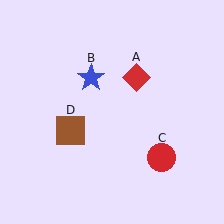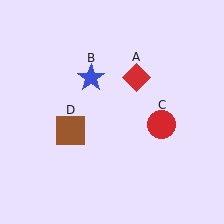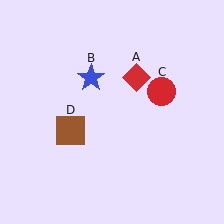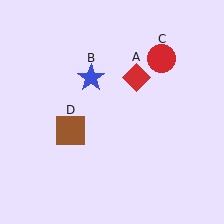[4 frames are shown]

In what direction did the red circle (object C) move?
The red circle (object C) moved up.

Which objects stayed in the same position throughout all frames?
Red diamond (object A) and blue star (object B) and brown square (object D) remained stationary.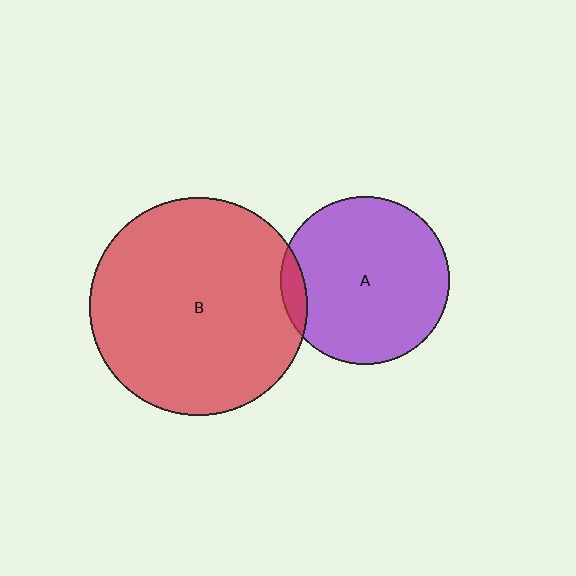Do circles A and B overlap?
Yes.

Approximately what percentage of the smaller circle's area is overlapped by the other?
Approximately 5%.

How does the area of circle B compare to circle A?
Approximately 1.7 times.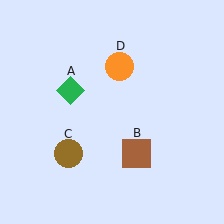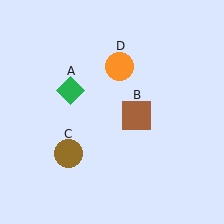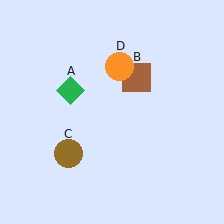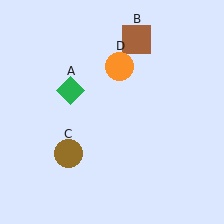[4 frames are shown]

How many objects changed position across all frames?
1 object changed position: brown square (object B).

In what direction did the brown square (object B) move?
The brown square (object B) moved up.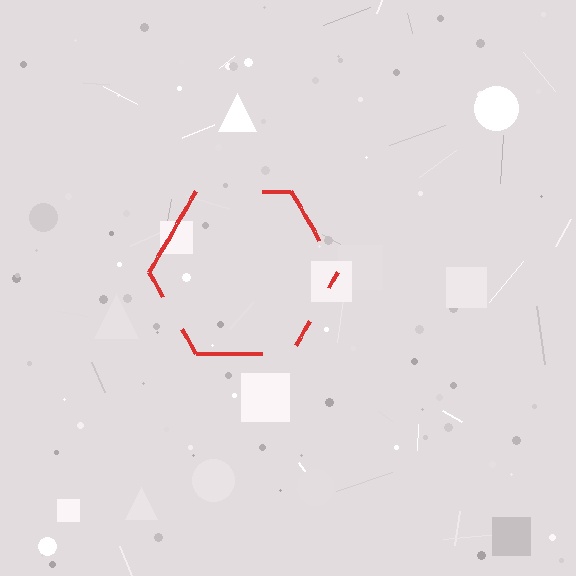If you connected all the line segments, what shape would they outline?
They would outline a hexagon.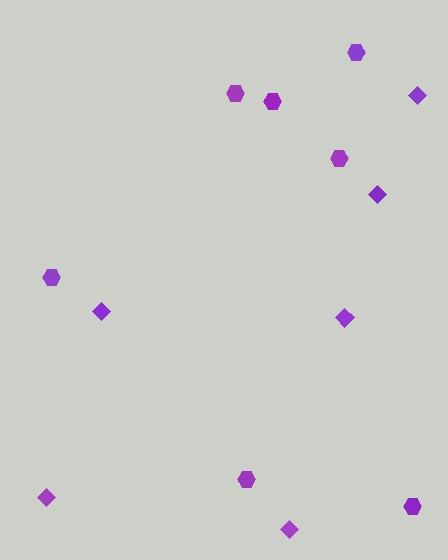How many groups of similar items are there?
There are 2 groups: one group of diamonds (6) and one group of hexagons (7).